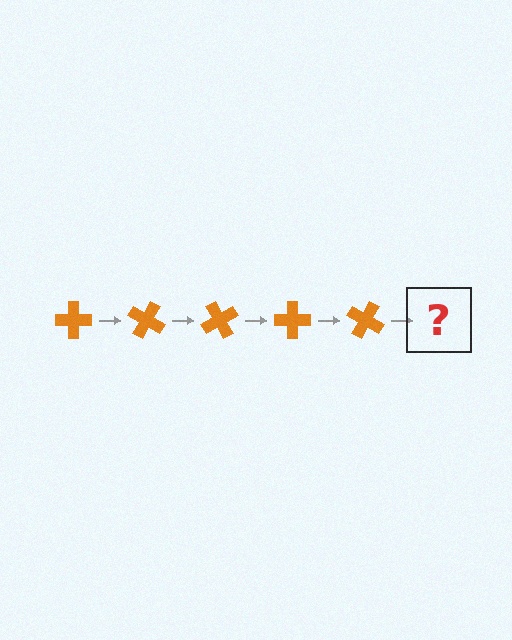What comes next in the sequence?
The next element should be an orange cross rotated 150 degrees.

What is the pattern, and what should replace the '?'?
The pattern is that the cross rotates 30 degrees each step. The '?' should be an orange cross rotated 150 degrees.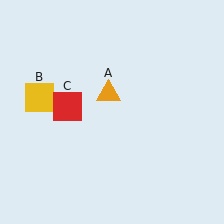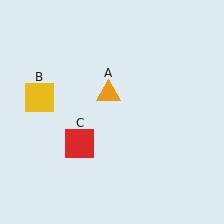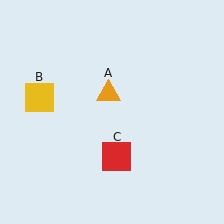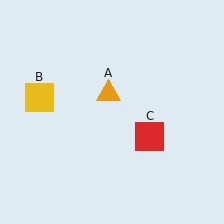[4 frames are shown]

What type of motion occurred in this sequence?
The red square (object C) rotated counterclockwise around the center of the scene.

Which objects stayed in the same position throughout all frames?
Orange triangle (object A) and yellow square (object B) remained stationary.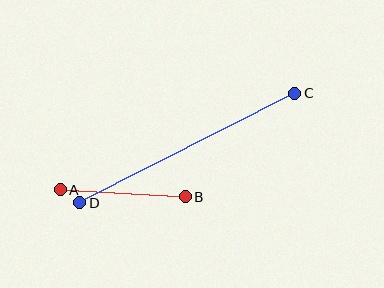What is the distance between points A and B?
The distance is approximately 125 pixels.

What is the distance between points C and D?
The distance is approximately 241 pixels.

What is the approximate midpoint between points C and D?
The midpoint is at approximately (187, 148) pixels.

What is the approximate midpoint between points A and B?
The midpoint is at approximately (123, 193) pixels.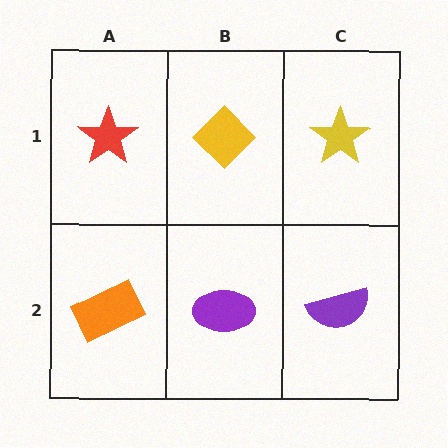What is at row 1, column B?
A yellow diamond.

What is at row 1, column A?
A red star.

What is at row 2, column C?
A purple semicircle.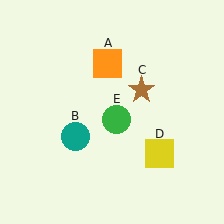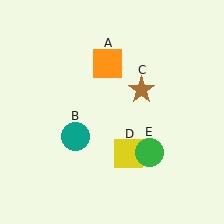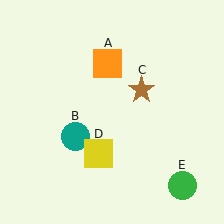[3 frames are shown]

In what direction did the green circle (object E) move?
The green circle (object E) moved down and to the right.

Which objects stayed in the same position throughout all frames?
Orange square (object A) and teal circle (object B) and brown star (object C) remained stationary.